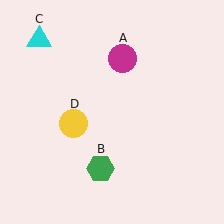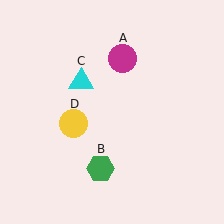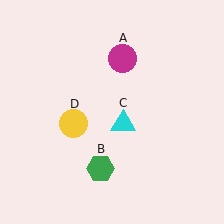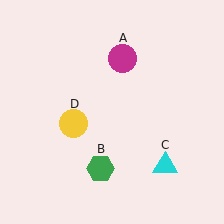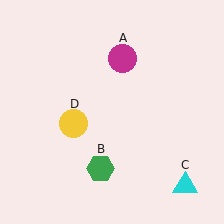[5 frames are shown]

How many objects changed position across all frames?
1 object changed position: cyan triangle (object C).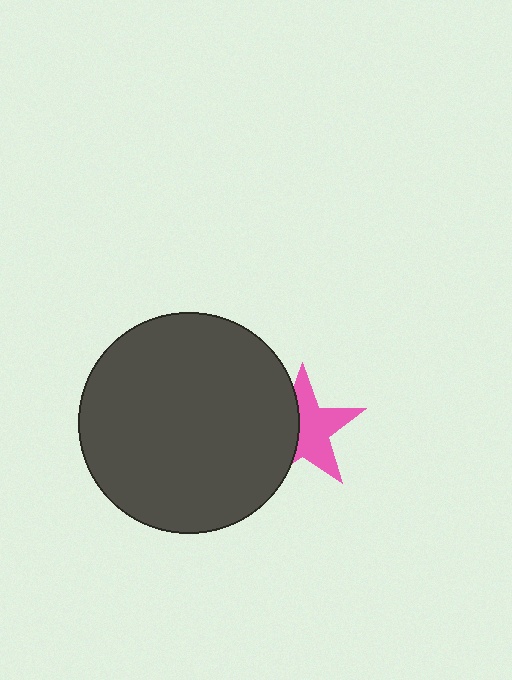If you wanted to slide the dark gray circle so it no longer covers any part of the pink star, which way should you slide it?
Slide it left — that is the most direct way to separate the two shapes.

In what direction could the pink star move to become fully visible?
The pink star could move right. That would shift it out from behind the dark gray circle entirely.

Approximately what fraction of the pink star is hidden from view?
Roughly 41% of the pink star is hidden behind the dark gray circle.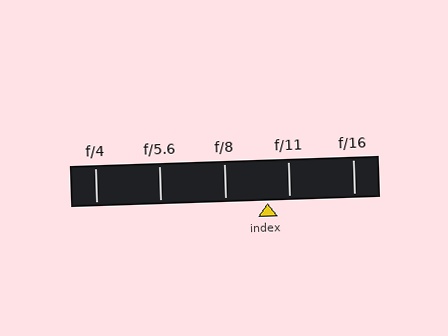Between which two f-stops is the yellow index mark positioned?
The index mark is between f/8 and f/11.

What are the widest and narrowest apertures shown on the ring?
The widest aperture shown is f/4 and the narrowest is f/16.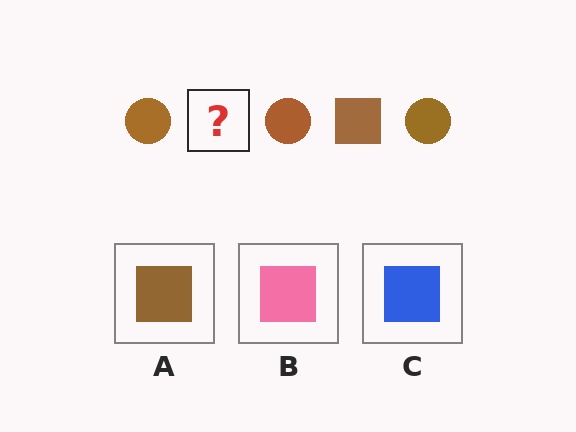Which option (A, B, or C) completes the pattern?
A.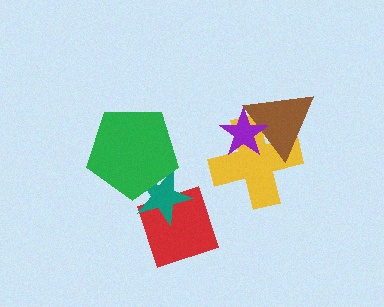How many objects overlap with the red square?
1 object overlaps with the red square.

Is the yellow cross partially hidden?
Yes, it is partially covered by another shape.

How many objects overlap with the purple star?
2 objects overlap with the purple star.